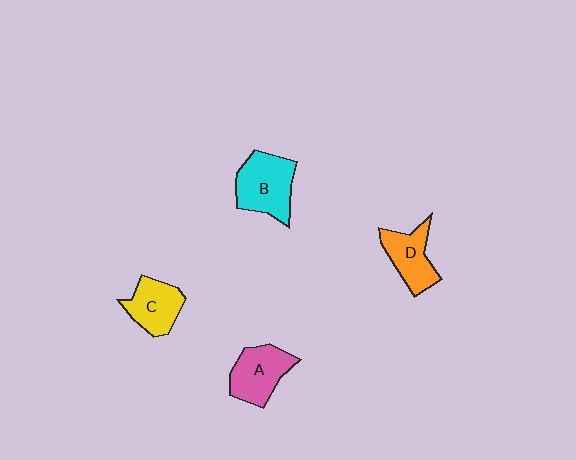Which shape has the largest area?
Shape B (cyan).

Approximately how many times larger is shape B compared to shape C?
Approximately 1.3 times.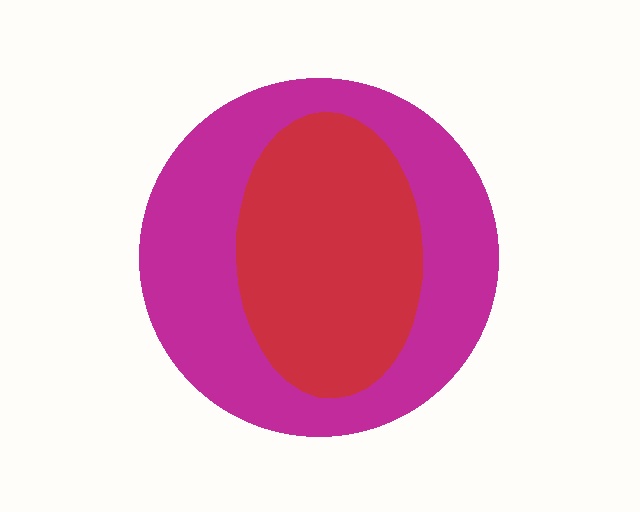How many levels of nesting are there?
2.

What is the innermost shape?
The red ellipse.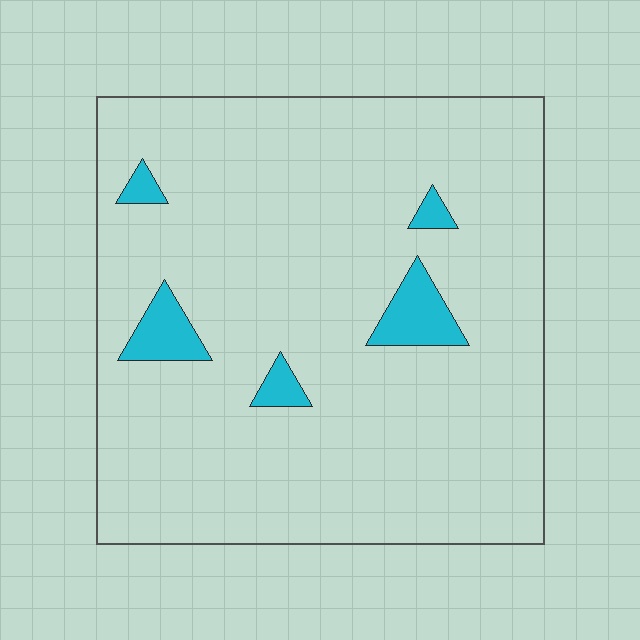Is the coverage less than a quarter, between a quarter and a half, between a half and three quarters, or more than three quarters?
Less than a quarter.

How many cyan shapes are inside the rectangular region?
5.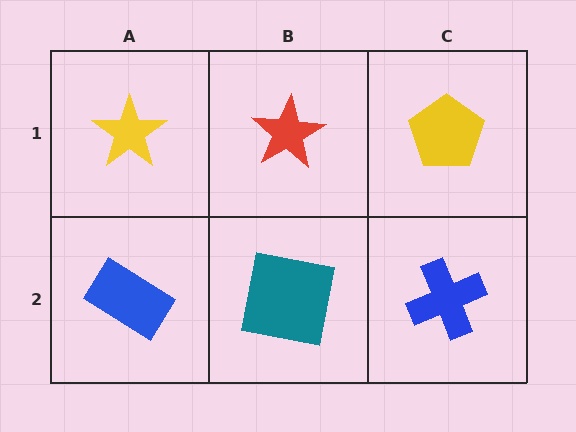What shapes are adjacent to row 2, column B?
A red star (row 1, column B), a blue rectangle (row 2, column A), a blue cross (row 2, column C).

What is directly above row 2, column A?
A yellow star.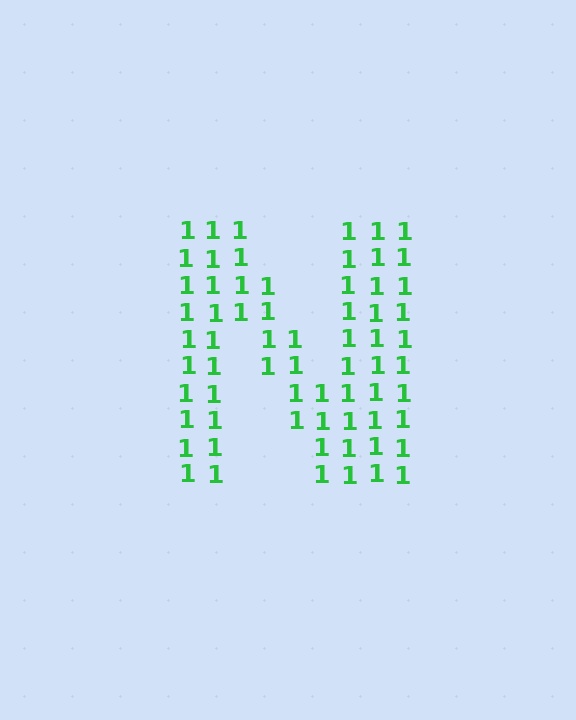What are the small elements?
The small elements are digit 1's.